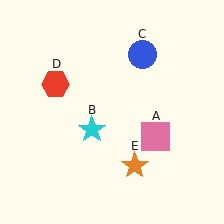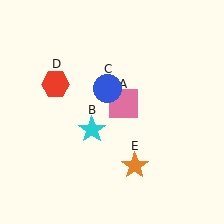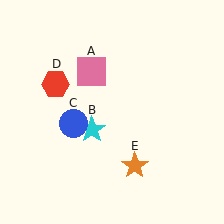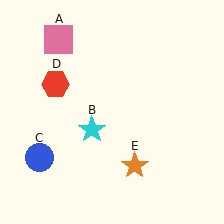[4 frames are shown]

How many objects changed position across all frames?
2 objects changed position: pink square (object A), blue circle (object C).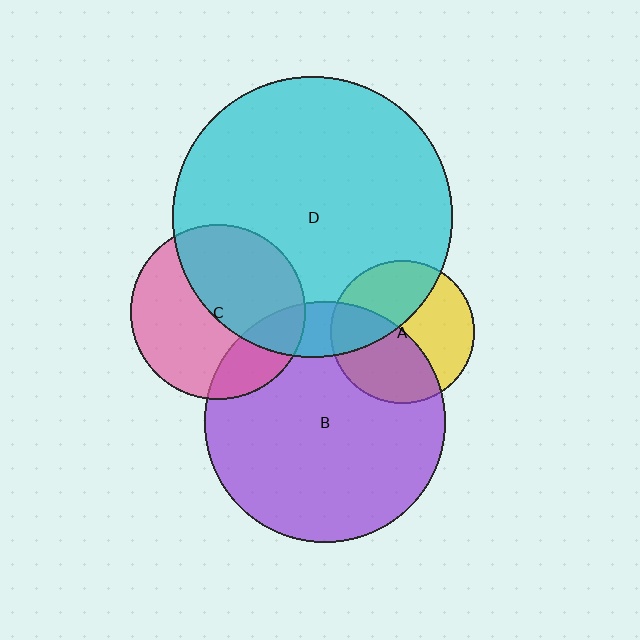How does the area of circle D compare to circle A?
Approximately 3.8 times.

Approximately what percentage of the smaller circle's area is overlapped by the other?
Approximately 20%.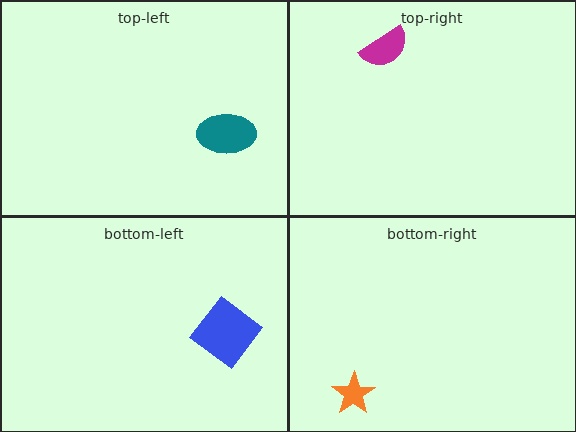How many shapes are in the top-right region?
1.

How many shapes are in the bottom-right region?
1.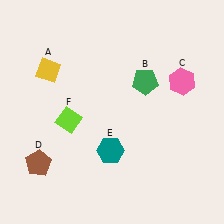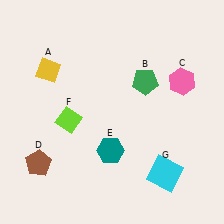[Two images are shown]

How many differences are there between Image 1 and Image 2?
There is 1 difference between the two images.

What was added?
A cyan square (G) was added in Image 2.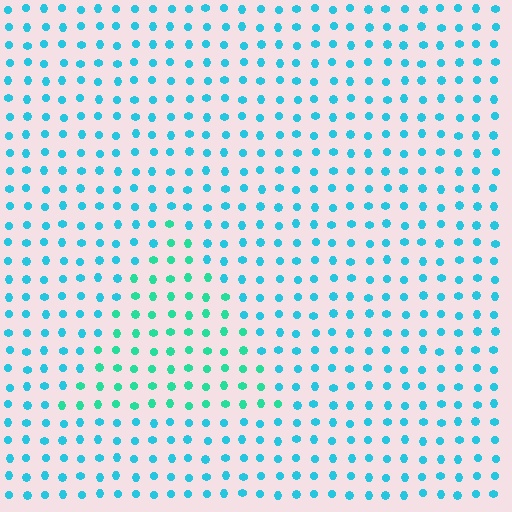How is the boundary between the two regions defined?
The boundary is defined purely by a slight shift in hue (about 30 degrees). Spacing, size, and orientation are identical on both sides.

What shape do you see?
I see a triangle.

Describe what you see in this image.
The image is filled with small cyan elements in a uniform arrangement. A triangle-shaped region is visible where the elements are tinted to a slightly different hue, forming a subtle color boundary.